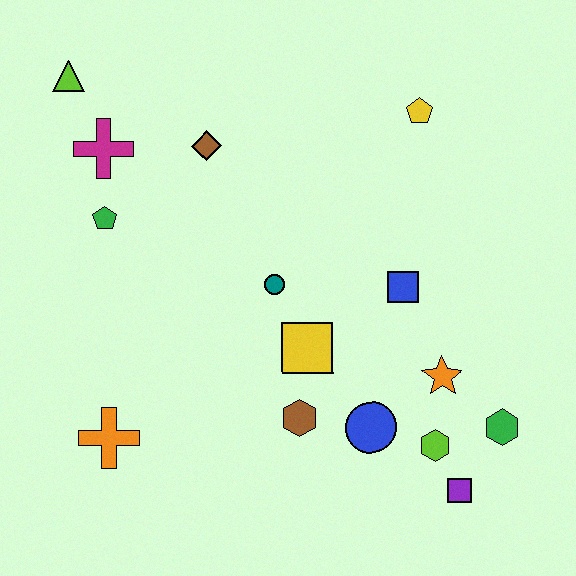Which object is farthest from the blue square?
The lime triangle is farthest from the blue square.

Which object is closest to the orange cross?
The brown hexagon is closest to the orange cross.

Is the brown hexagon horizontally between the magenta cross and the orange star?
Yes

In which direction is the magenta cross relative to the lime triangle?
The magenta cross is below the lime triangle.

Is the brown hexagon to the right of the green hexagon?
No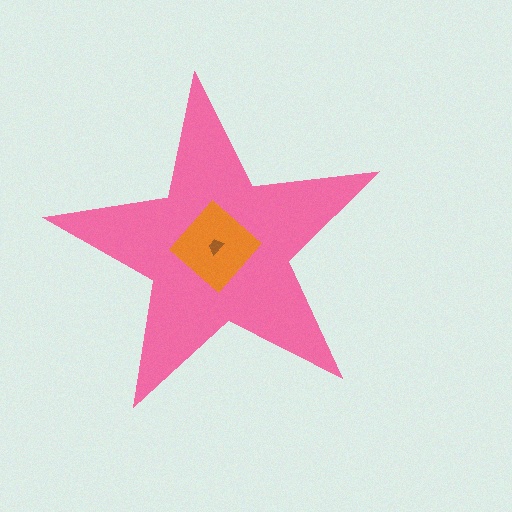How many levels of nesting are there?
3.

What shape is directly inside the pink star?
The orange diamond.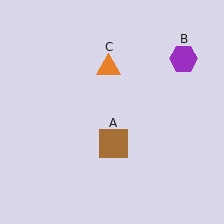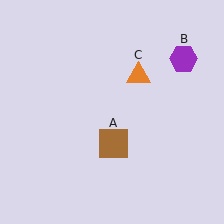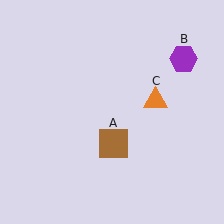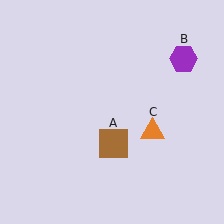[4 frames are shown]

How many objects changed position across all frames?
1 object changed position: orange triangle (object C).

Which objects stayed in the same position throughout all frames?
Brown square (object A) and purple hexagon (object B) remained stationary.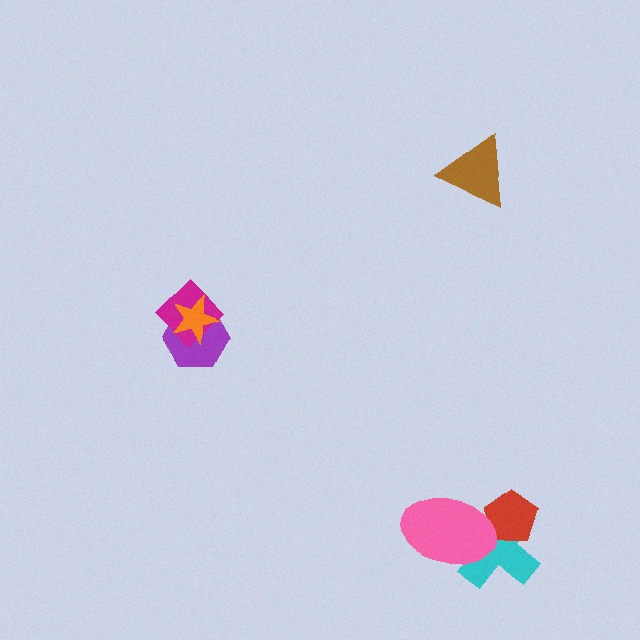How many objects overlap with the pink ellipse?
2 objects overlap with the pink ellipse.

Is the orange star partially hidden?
No, no other shape covers it.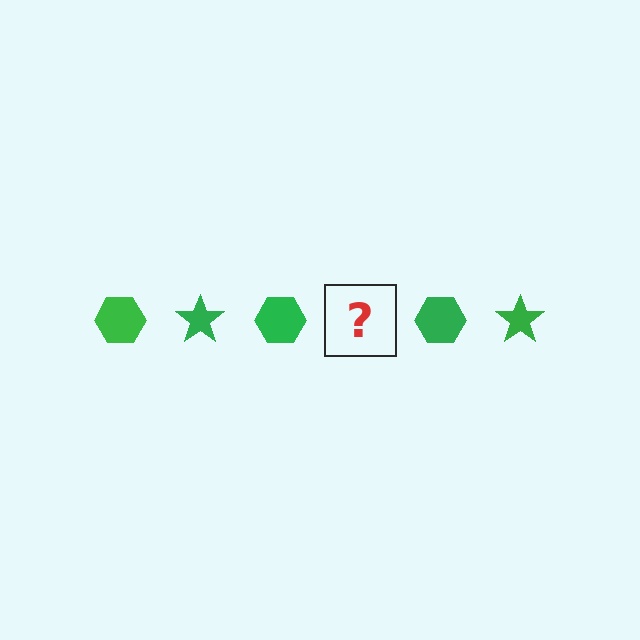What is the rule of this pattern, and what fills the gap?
The rule is that the pattern cycles through hexagon, star shapes in green. The gap should be filled with a green star.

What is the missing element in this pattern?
The missing element is a green star.